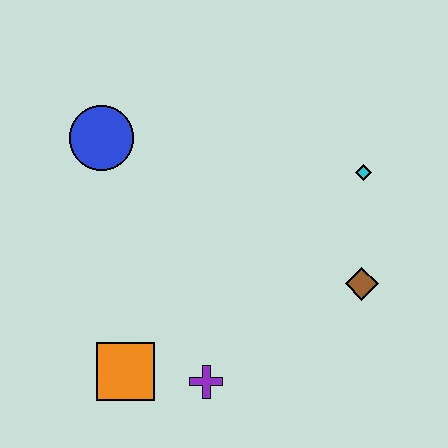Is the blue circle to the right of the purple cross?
No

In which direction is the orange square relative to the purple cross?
The orange square is to the left of the purple cross.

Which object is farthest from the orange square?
The cyan diamond is farthest from the orange square.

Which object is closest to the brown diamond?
The cyan diamond is closest to the brown diamond.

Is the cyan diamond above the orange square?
Yes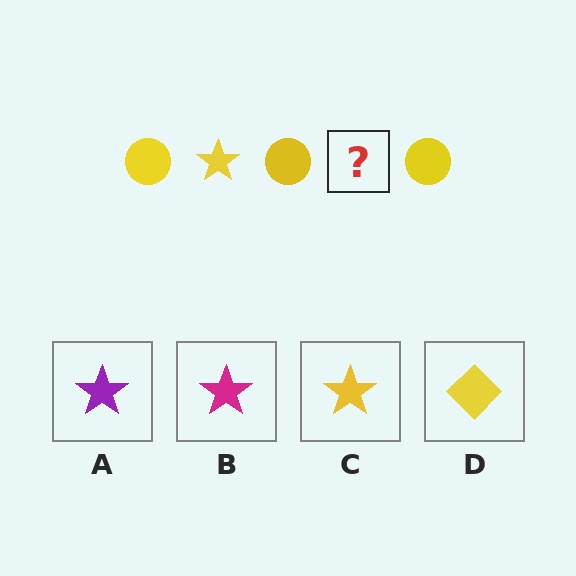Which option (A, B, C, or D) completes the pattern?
C.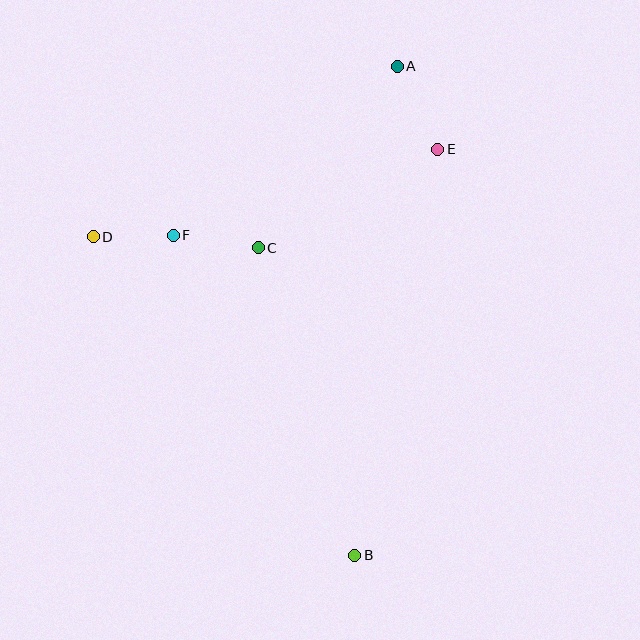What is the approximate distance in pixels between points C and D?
The distance between C and D is approximately 166 pixels.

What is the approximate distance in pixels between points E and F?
The distance between E and F is approximately 278 pixels.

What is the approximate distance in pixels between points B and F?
The distance between B and F is approximately 368 pixels.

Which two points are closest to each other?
Points D and F are closest to each other.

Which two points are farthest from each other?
Points A and B are farthest from each other.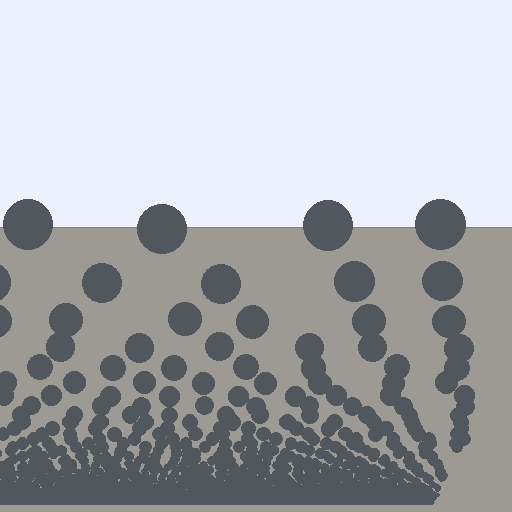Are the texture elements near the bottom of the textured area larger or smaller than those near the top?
Smaller. The gradient is inverted — elements near the bottom are smaller and denser.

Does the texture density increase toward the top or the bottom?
Density increases toward the bottom.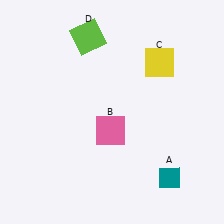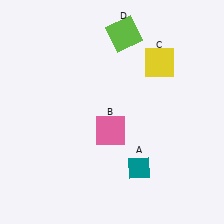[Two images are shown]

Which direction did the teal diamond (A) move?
The teal diamond (A) moved left.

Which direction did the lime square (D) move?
The lime square (D) moved right.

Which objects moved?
The objects that moved are: the teal diamond (A), the lime square (D).